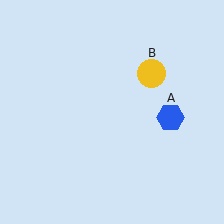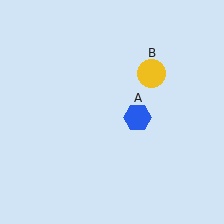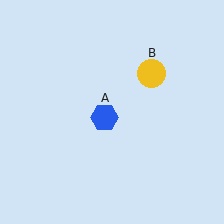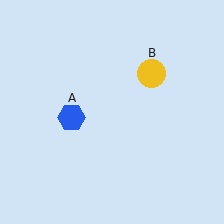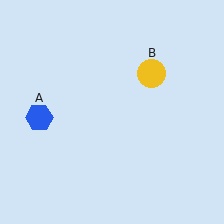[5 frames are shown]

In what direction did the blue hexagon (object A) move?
The blue hexagon (object A) moved left.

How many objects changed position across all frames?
1 object changed position: blue hexagon (object A).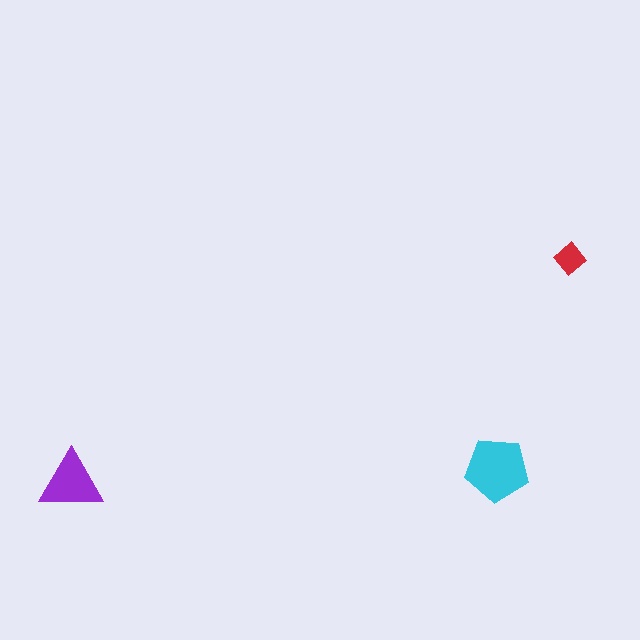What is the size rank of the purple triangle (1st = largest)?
2nd.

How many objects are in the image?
There are 3 objects in the image.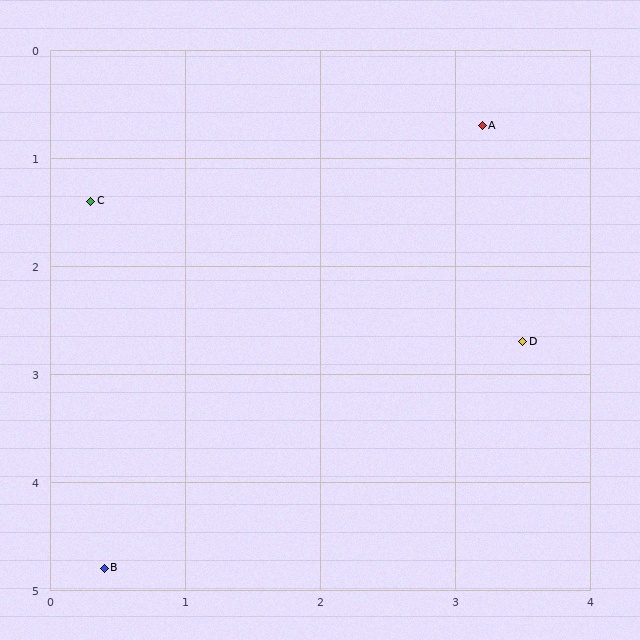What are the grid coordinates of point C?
Point C is at approximately (0.3, 1.4).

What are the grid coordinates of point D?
Point D is at approximately (3.5, 2.7).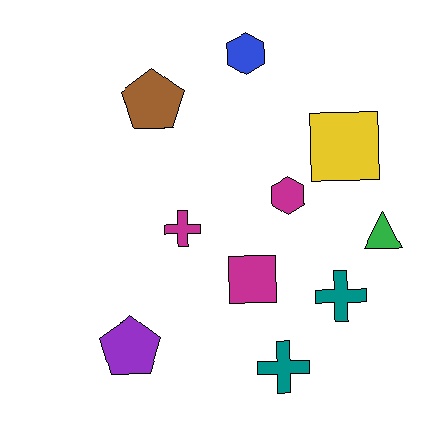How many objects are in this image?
There are 10 objects.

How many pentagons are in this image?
There are 2 pentagons.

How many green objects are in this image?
There is 1 green object.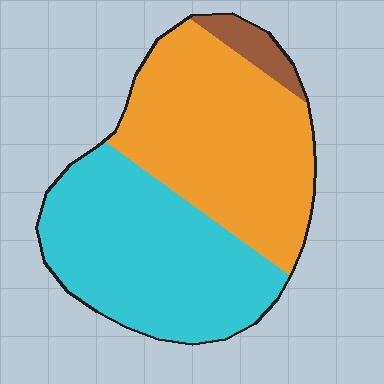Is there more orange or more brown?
Orange.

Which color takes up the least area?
Brown, at roughly 5%.